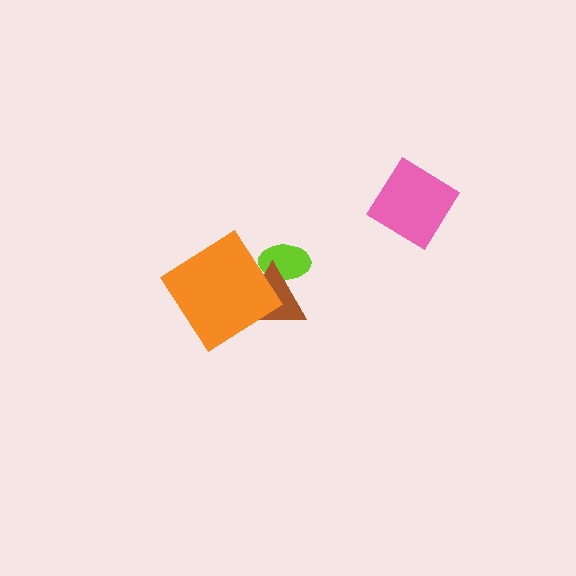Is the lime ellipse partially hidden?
Yes, it is partially covered by another shape.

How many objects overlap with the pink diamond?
0 objects overlap with the pink diamond.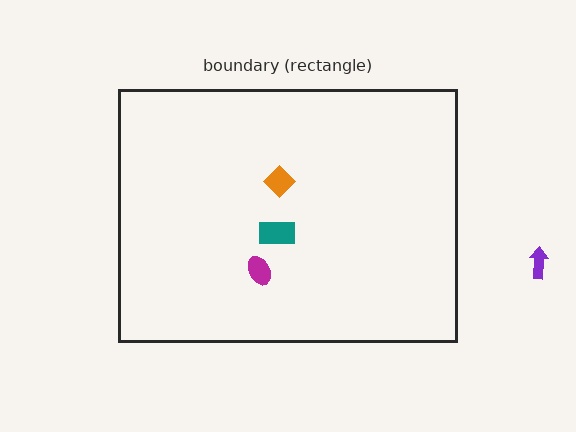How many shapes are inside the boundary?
3 inside, 1 outside.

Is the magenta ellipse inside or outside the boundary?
Inside.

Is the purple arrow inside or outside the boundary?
Outside.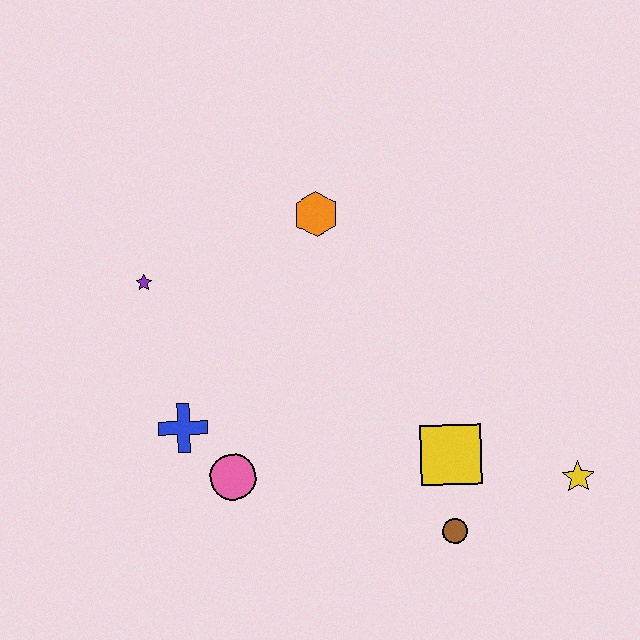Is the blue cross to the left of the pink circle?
Yes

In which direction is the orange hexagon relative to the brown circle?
The orange hexagon is above the brown circle.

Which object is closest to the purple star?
The blue cross is closest to the purple star.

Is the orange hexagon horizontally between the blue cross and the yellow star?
Yes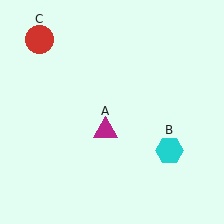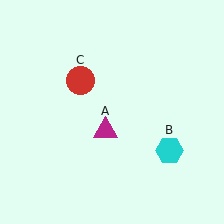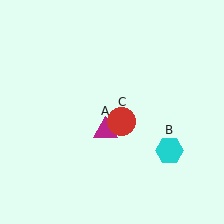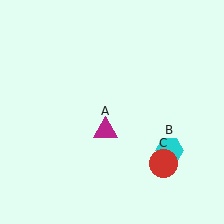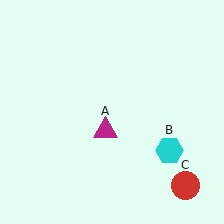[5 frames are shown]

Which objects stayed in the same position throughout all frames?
Magenta triangle (object A) and cyan hexagon (object B) remained stationary.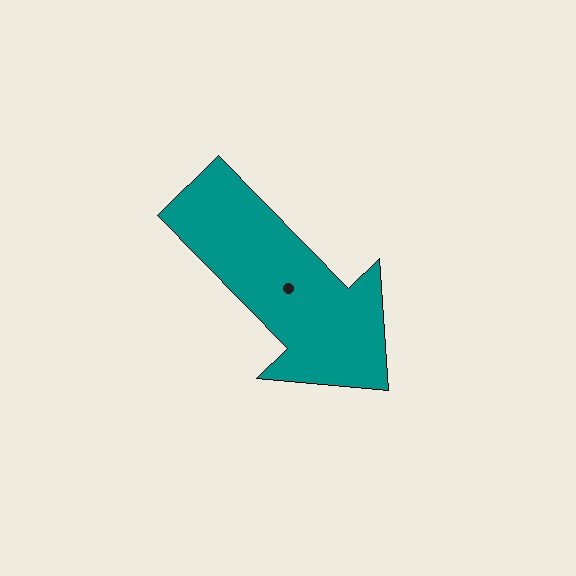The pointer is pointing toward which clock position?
Roughly 5 o'clock.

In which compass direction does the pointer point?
Southeast.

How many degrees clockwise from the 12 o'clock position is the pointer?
Approximately 136 degrees.